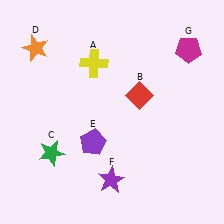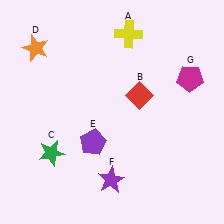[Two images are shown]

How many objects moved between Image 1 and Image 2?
2 objects moved between the two images.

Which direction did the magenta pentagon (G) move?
The magenta pentagon (G) moved down.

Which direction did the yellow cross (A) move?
The yellow cross (A) moved right.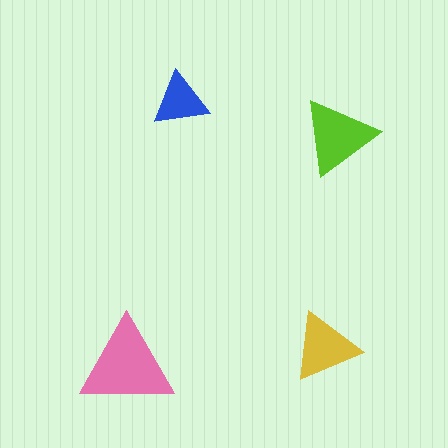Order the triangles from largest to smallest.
the pink one, the lime one, the yellow one, the blue one.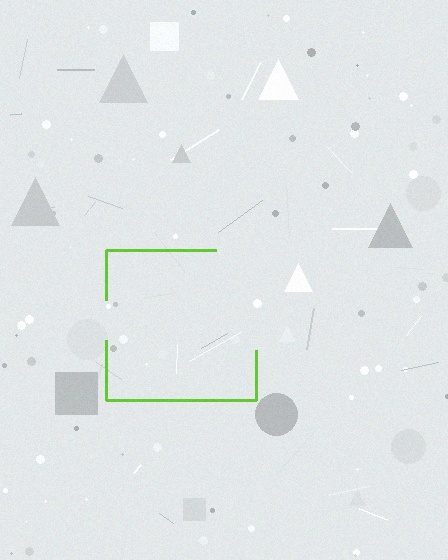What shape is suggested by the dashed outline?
The dashed outline suggests a square.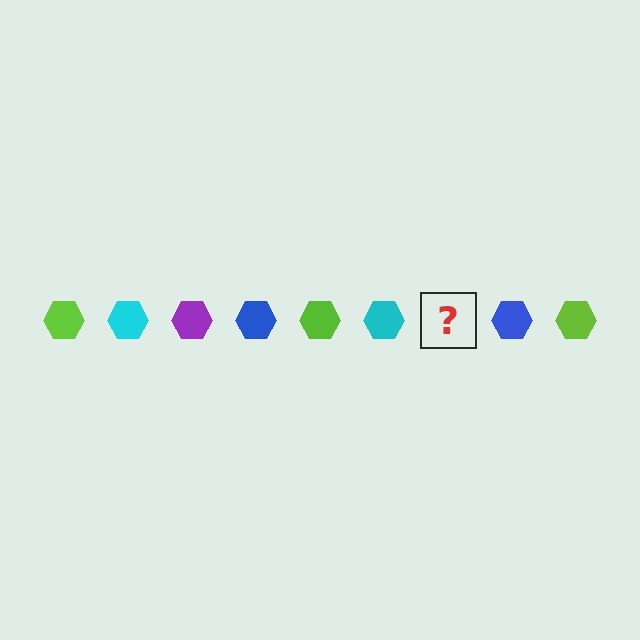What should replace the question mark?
The question mark should be replaced with a purple hexagon.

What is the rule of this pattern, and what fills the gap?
The rule is that the pattern cycles through lime, cyan, purple, blue hexagons. The gap should be filled with a purple hexagon.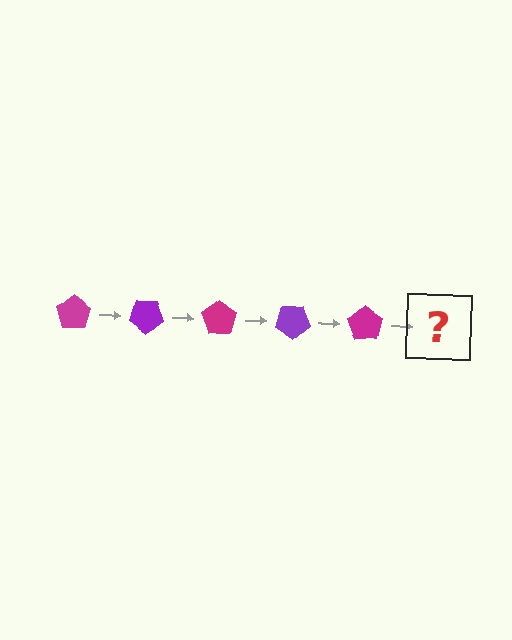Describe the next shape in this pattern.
It should be a purple pentagon, rotated 175 degrees from the start.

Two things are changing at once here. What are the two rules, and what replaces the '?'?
The two rules are that it rotates 35 degrees each step and the color cycles through magenta and purple. The '?' should be a purple pentagon, rotated 175 degrees from the start.